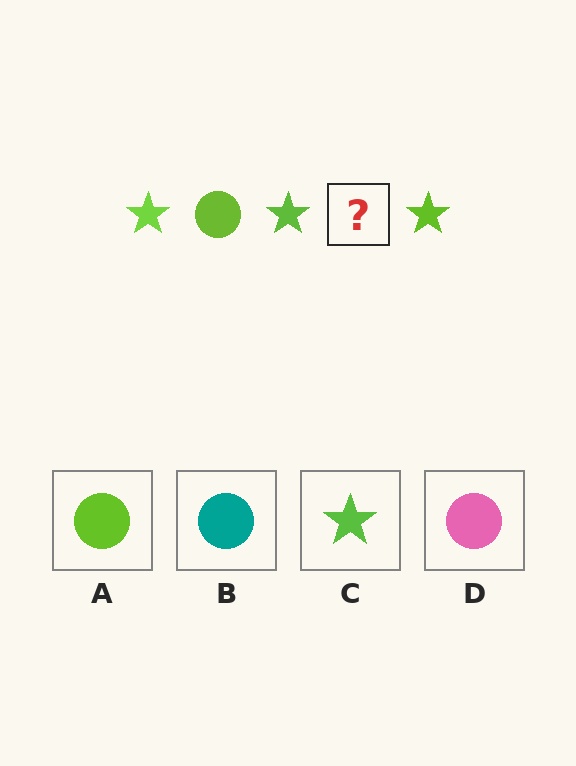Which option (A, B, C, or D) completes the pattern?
A.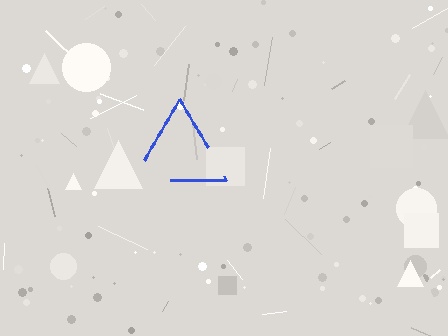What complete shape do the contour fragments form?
The contour fragments form a triangle.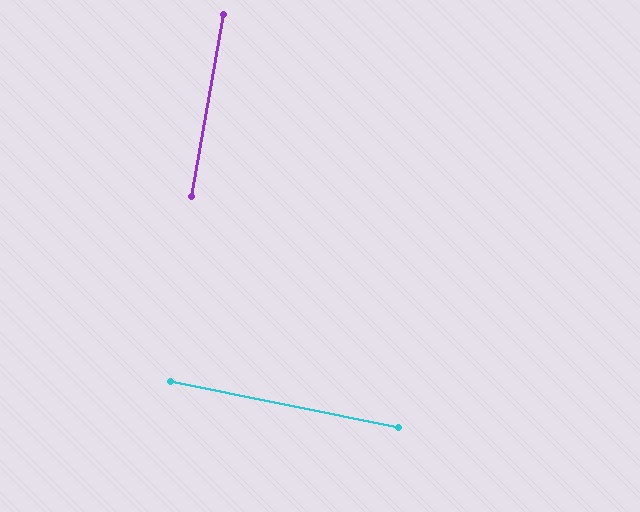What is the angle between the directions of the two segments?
Approximately 89 degrees.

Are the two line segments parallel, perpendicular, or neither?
Perpendicular — they meet at approximately 89°.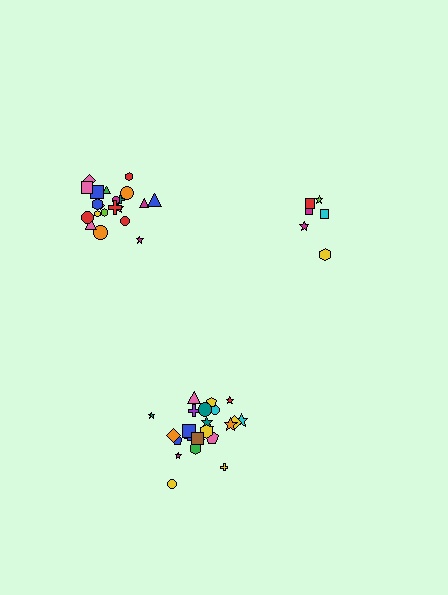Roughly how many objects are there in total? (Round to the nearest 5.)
Roughly 55 objects in total.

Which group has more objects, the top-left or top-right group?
The top-left group.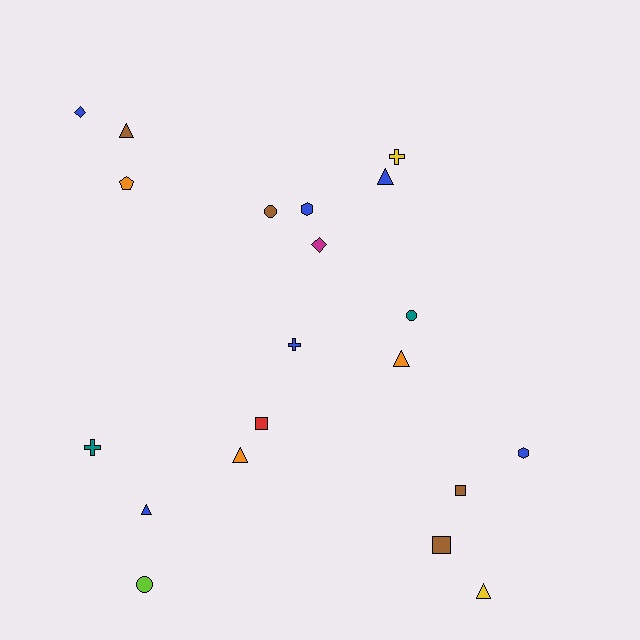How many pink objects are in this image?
There are no pink objects.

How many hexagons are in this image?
There are 2 hexagons.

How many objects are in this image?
There are 20 objects.